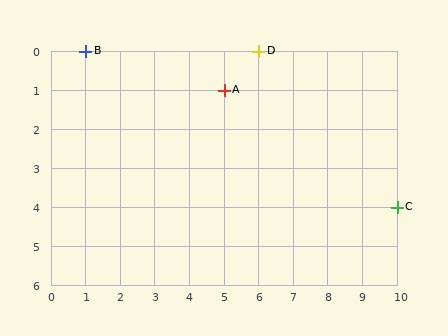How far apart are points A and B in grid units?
Points A and B are 4 columns and 1 row apart (about 4.1 grid units diagonally).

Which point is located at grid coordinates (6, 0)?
Point D is at (6, 0).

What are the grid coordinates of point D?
Point D is at grid coordinates (6, 0).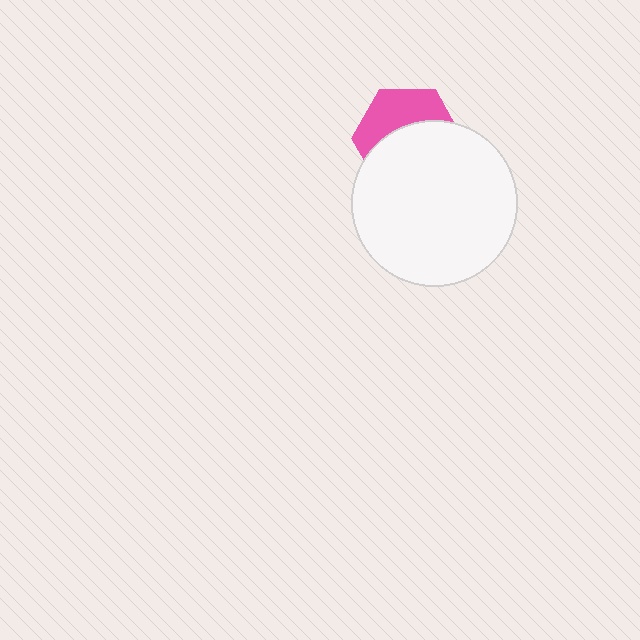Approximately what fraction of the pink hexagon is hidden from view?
Roughly 59% of the pink hexagon is hidden behind the white circle.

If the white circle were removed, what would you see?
You would see the complete pink hexagon.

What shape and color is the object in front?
The object in front is a white circle.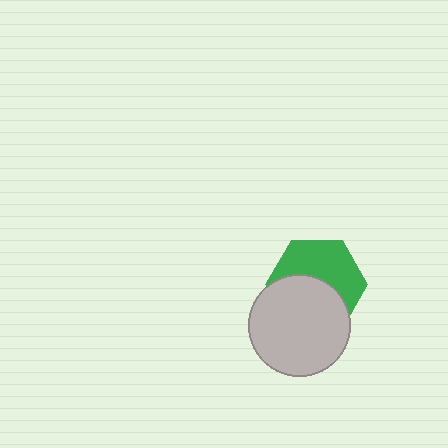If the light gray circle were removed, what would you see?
You would see the complete green hexagon.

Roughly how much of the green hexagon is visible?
About half of it is visible (roughly 51%).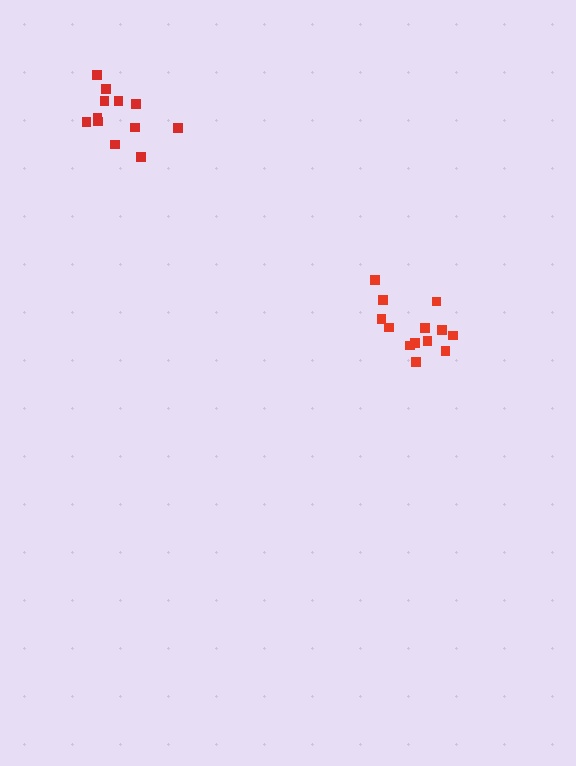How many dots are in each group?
Group 1: 13 dots, Group 2: 12 dots (25 total).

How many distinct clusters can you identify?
There are 2 distinct clusters.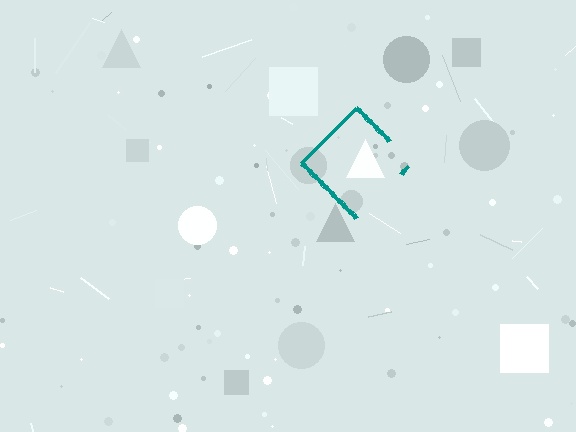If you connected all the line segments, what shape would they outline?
They would outline a diamond.